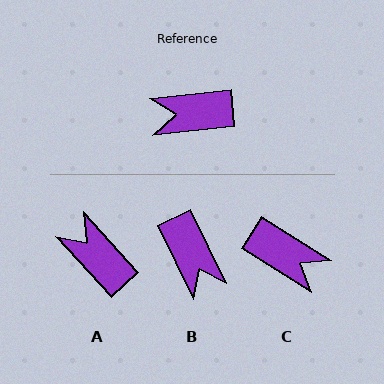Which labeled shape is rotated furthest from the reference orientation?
C, about 142 degrees away.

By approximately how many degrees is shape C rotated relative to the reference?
Approximately 142 degrees counter-clockwise.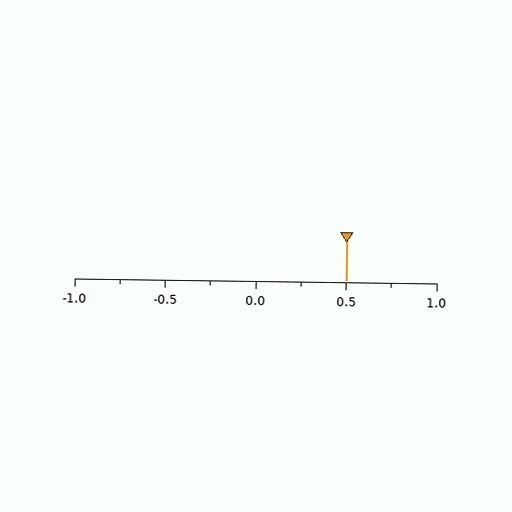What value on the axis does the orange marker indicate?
The marker indicates approximately 0.5.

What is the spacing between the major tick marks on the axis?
The major ticks are spaced 0.5 apart.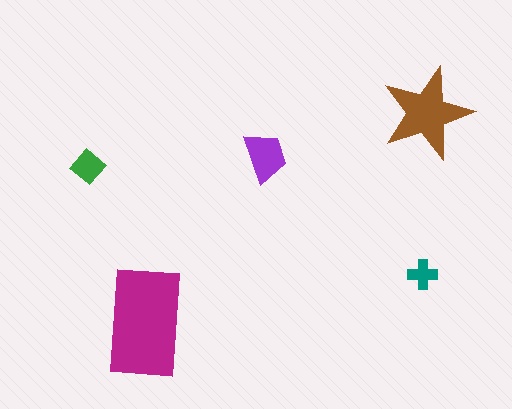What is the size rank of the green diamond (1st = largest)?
4th.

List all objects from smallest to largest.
The teal cross, the green diamond, the purple trapezoid, the brown star, the magenta rectangle.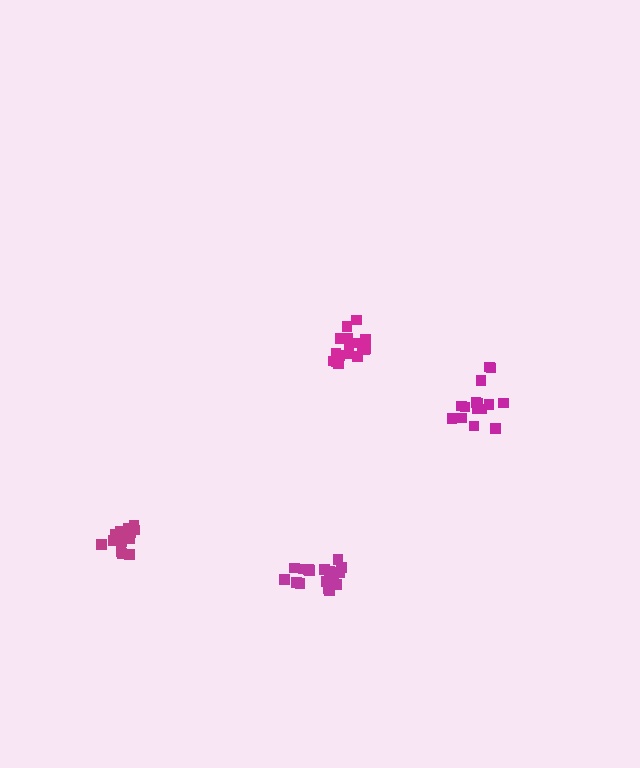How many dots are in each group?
Group 1: 15 dots, Group 2: 17 dots, Group 3: 17 dots, Group 4: 15 dots (64 total).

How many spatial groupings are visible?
There are 4 spatial groupings.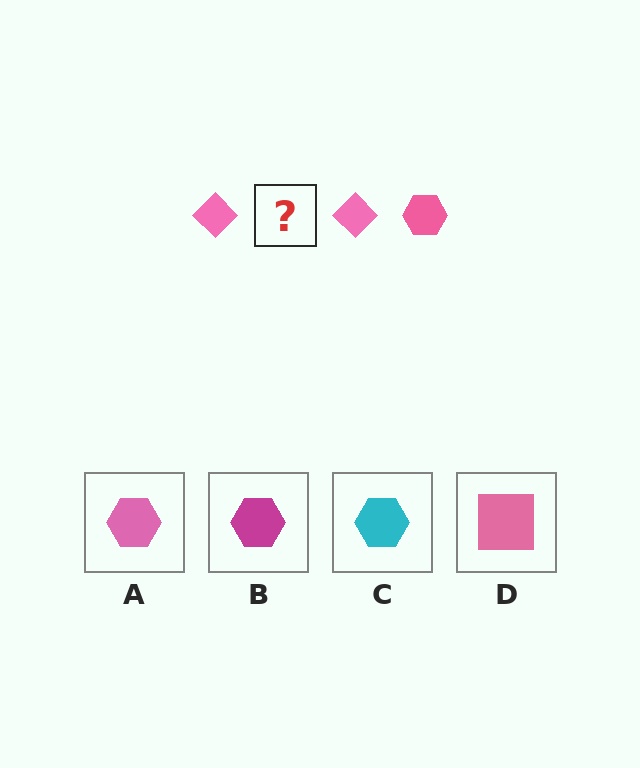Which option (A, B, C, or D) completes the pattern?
A.